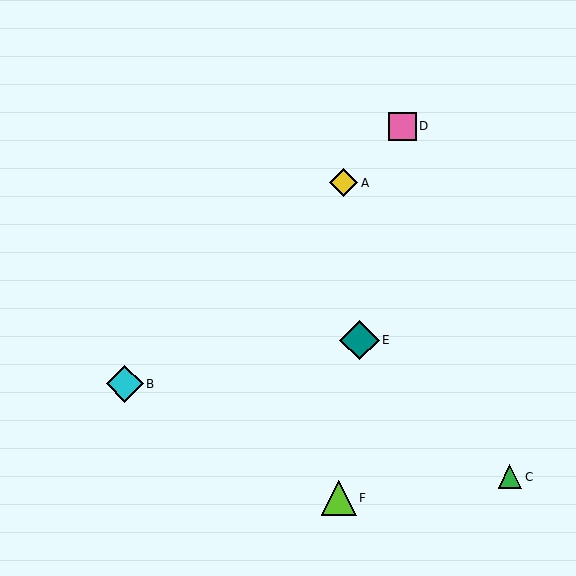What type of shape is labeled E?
Shape E is a teal diamond.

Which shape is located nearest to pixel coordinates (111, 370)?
The cyan diamond (labeled B) at (125, 384) is nearest to that location.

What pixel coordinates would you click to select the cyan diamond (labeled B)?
Click at (125, 384) to select the cyan diamond B.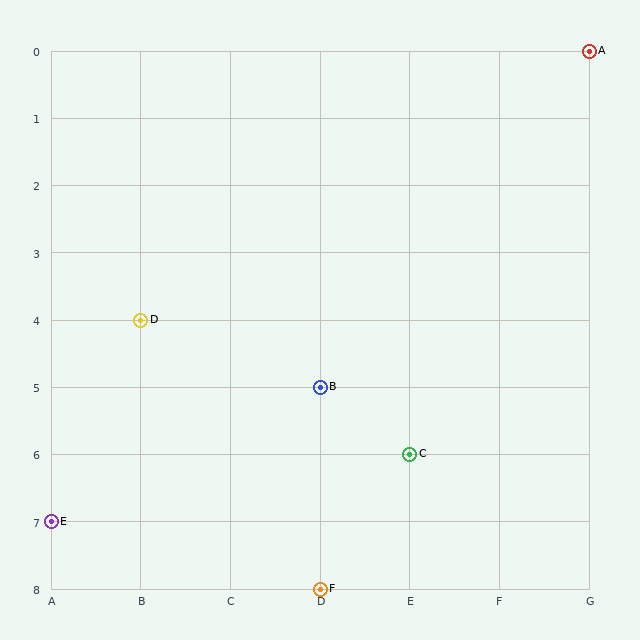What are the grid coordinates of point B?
Point B is at grid coordinates (D, 5).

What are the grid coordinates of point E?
Point E is at grid coordinates (A, 7).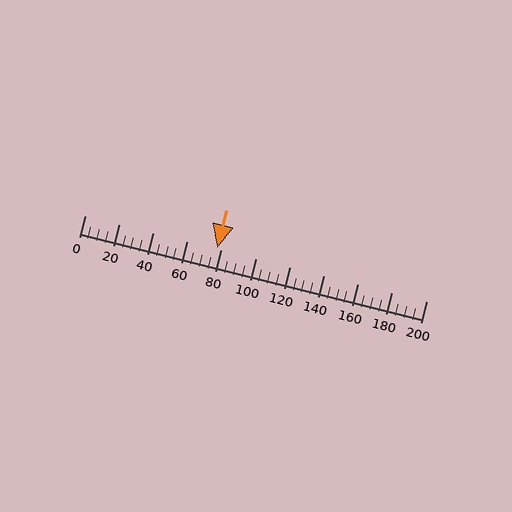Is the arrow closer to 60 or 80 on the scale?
The arrow is closer to 80.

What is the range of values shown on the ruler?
The ruler shows values from 0 to 200.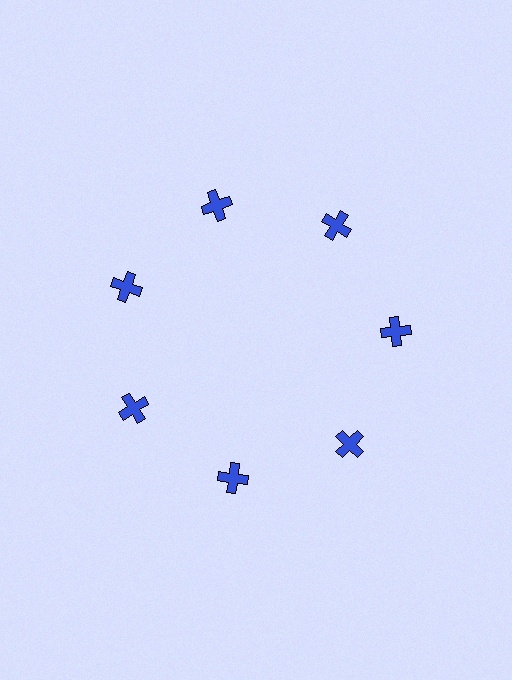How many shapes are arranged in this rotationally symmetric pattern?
There are 7 shapes, arranged in 7 groups of 1.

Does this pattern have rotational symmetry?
Yes, this pattern has 7-fold rotational symmetry. It looks the same after rotating 51 degrees around the center.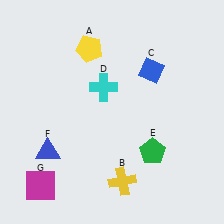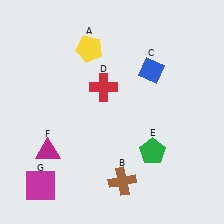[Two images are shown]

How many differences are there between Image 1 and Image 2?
There are 3 differences between the two images.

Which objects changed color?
B changed from yellow to brown. D changed from cyan to red. F changed from blue to magenta.